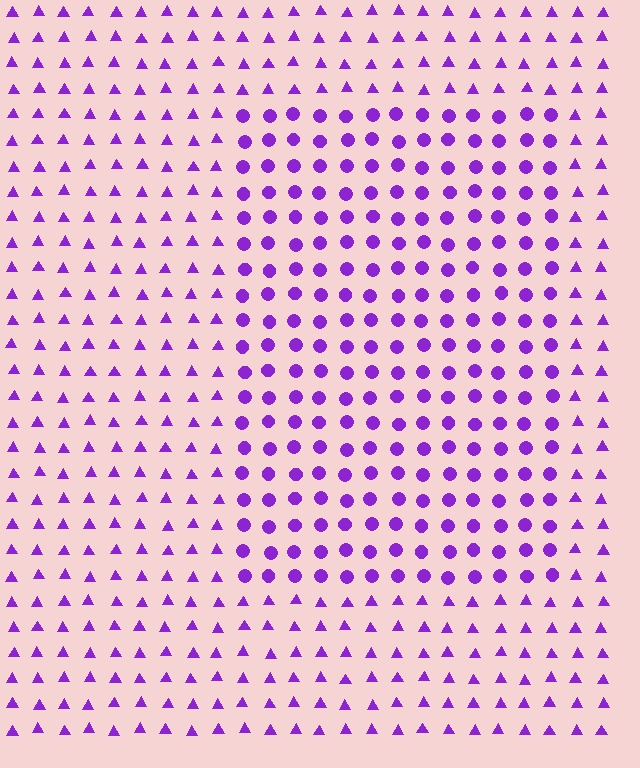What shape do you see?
I see a rectangle.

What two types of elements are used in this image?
The image uses circles inside the rectangle region and triangles outside it.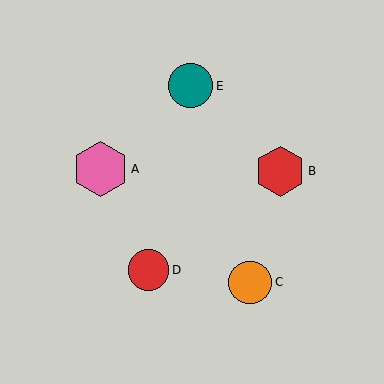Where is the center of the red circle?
The center of the red circle is at (148, 270).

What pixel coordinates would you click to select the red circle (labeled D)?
Click at (148, 270) to select the red circle D.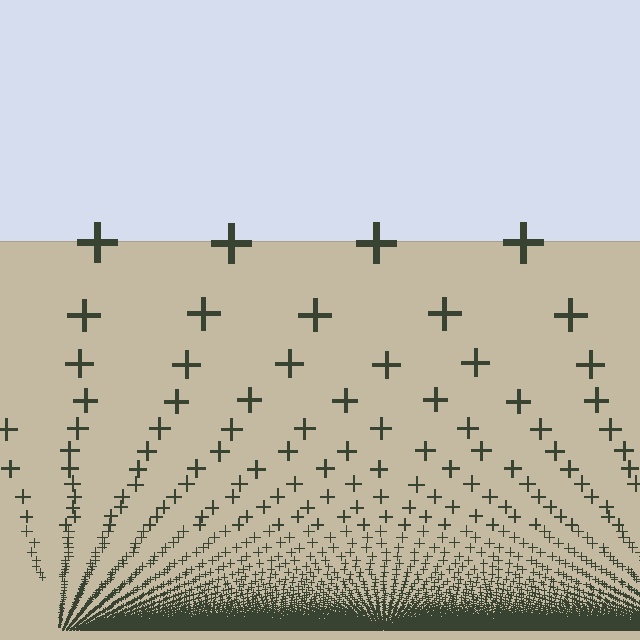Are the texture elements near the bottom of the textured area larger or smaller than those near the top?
Smaller. The gradient is inverted — elements near the bottom are smaller and denser.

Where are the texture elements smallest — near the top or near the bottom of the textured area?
Near the bottom.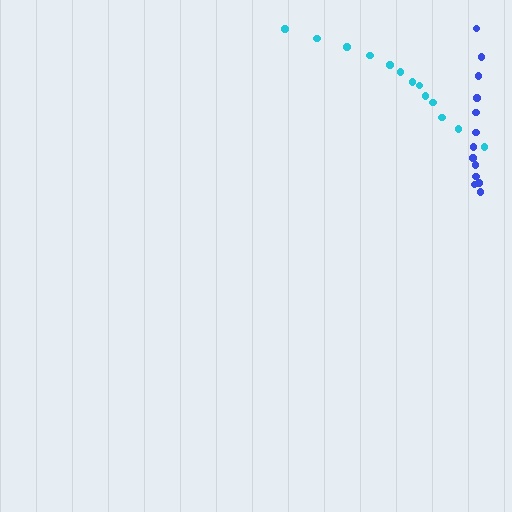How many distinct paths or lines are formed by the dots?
There are 2 distinct paths.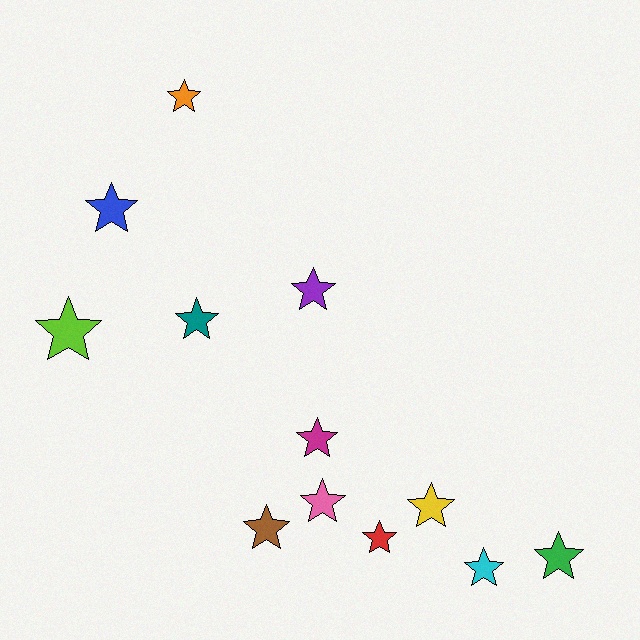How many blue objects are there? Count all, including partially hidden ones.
There is 1 blue object.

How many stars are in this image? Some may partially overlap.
There are 12 stars.